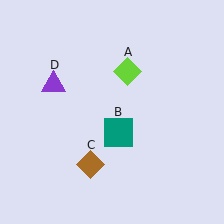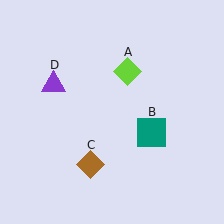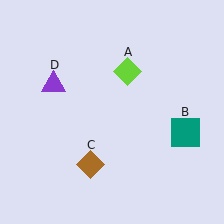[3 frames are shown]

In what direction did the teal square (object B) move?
The teal square (object B) moved right.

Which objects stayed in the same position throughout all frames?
Lime diamond (object A) and brown diamond (object C) and purple triangle (object D) remained stationary.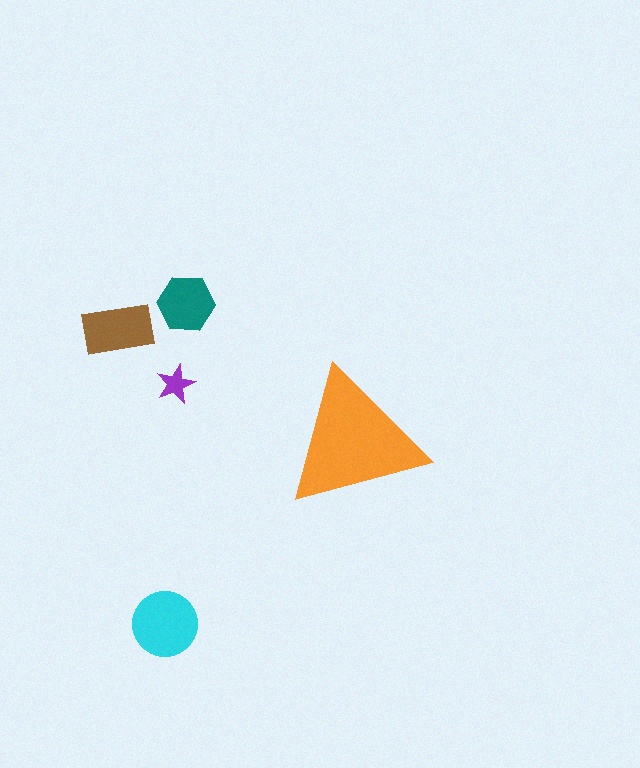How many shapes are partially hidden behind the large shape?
0 shapes are partially hidden.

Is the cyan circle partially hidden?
No, the cyan circle is fully visible.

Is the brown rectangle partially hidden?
No, the brown rectangle is fully visible.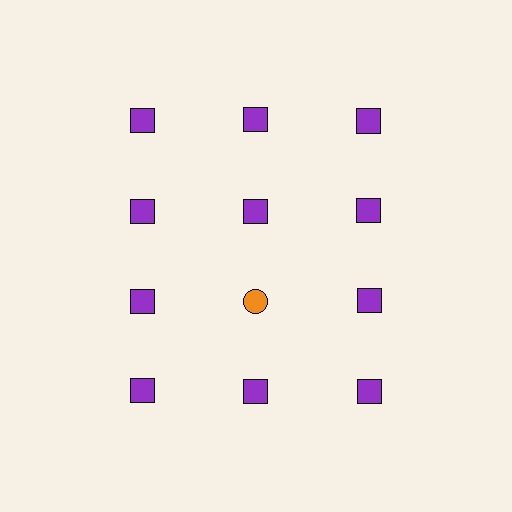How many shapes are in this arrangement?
There are 12 shapes arranged in a grid pattern.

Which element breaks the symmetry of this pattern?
The orange circle in the third row, second from left column breaks the symmetry. All other shapes are purple squares.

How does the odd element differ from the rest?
It differs in both color (orange instead of purple) and shape (circle instead of square).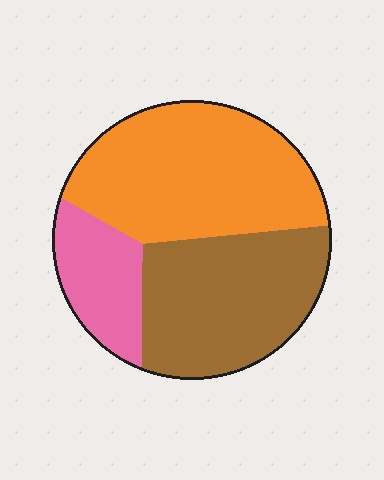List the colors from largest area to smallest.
From largest to smallest: orange, brown, pink.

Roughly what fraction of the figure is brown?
Brown takes up about three eighths (3/8) of the figure.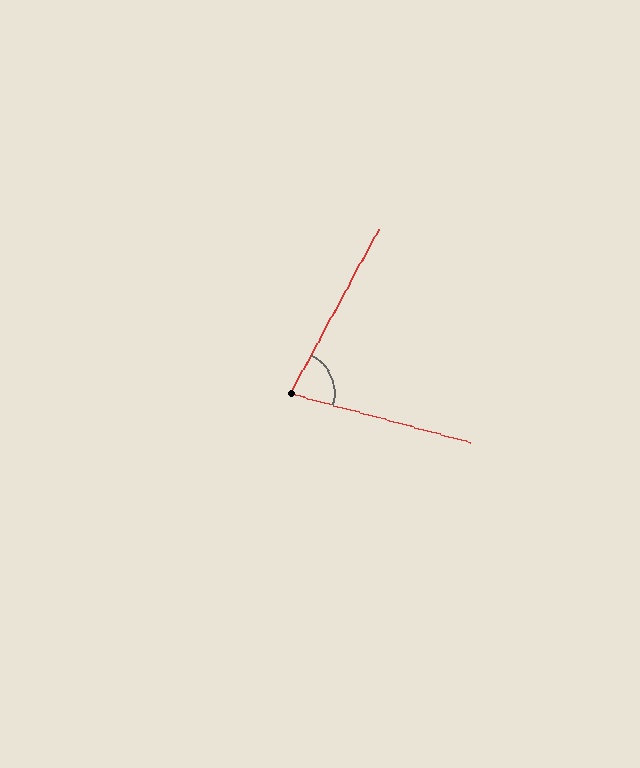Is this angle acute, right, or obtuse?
It is acute.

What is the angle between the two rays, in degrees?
Approximately 77 degrees.